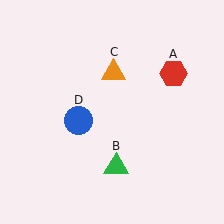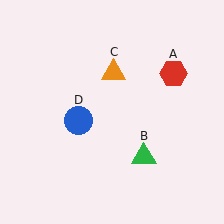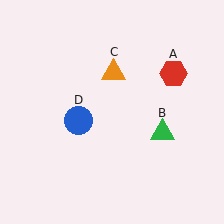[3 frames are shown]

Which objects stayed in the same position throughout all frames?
Red hexagon (object A) and orange triangle (object C) and blue circle (object D) remained stationary.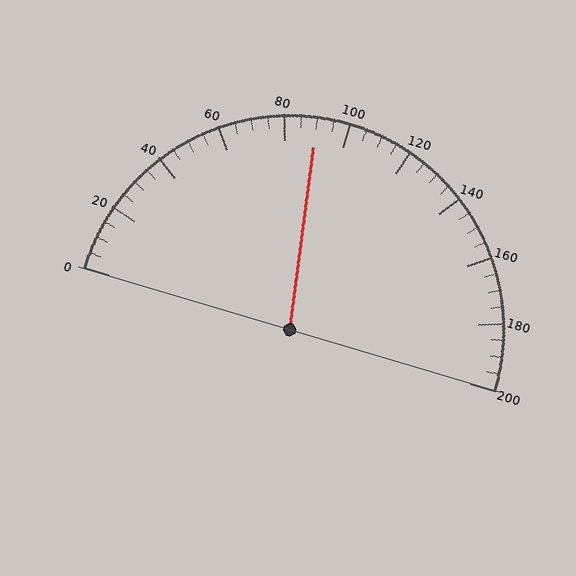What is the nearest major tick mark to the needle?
The nearest major tick mark is 80.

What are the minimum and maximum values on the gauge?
The gauge ranges from 0 to 200.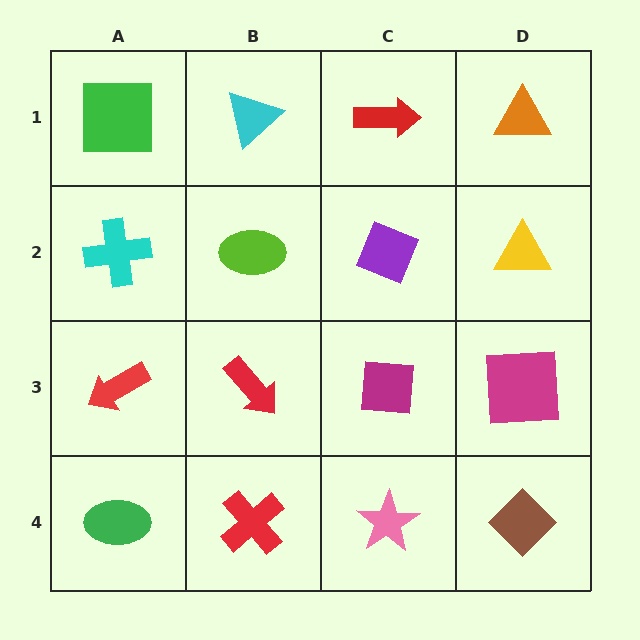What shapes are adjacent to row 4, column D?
A magenta square (row 3, column D), a pink star (row 4, column C).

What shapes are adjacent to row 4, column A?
A red arrow (row 3, column A), a red cross (row 4, column B).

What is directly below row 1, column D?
A yellow triangle.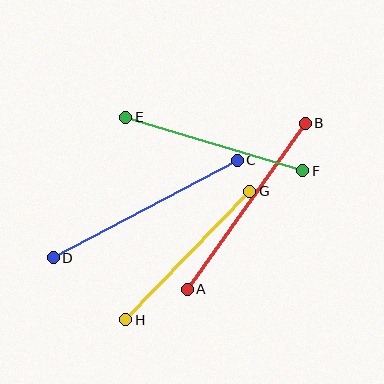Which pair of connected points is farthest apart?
Points C and D are farthest apart.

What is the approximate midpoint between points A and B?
The midpoint is at approximately (246, 206) pixels.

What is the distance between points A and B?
The distance is approximately 203 pixels.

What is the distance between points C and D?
The distance is approximately 208 pixels.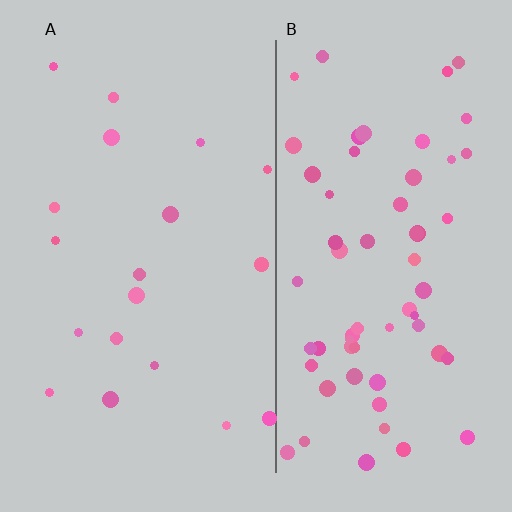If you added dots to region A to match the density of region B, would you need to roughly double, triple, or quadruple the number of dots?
Approximately triple.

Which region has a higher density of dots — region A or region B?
B (the right).